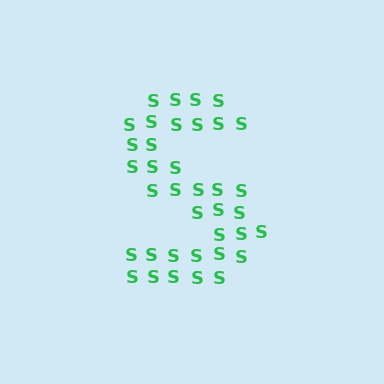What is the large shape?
The large shape is the letter S.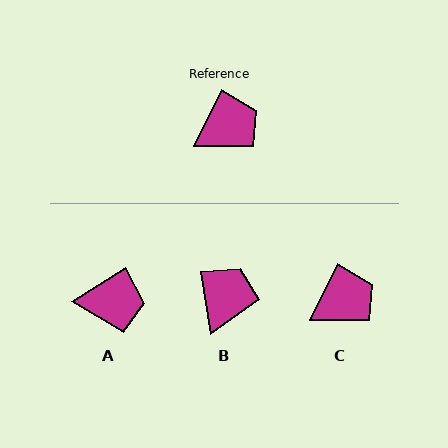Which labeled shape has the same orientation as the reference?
C.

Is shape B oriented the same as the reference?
No, it is off by about 36 degrees.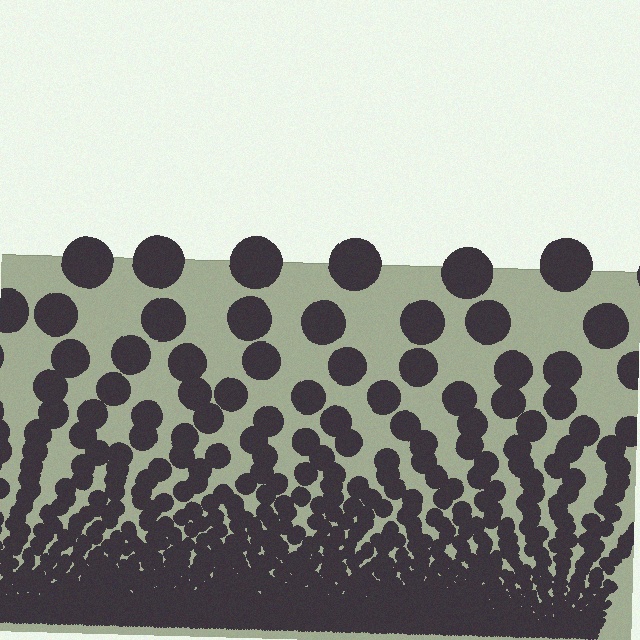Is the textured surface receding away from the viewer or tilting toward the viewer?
The surface appears to tilt toward the viewer. Texture elements get larger and sparser toward the top.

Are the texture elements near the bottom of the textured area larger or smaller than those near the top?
Smaller. The gradient is inverted — elements near the bottom are smaller and denser.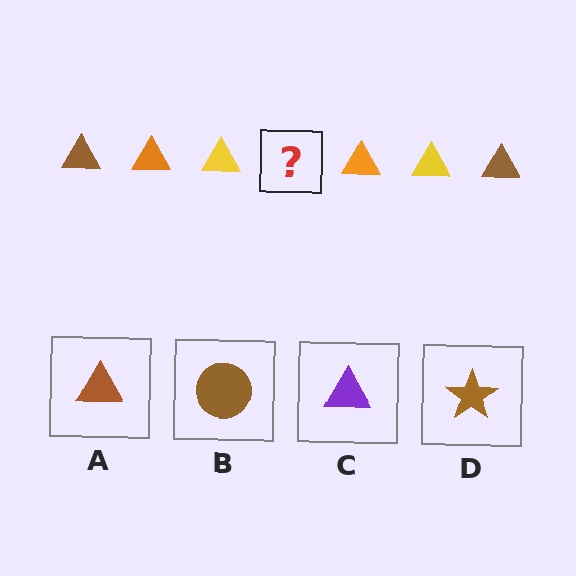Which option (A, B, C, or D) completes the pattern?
A.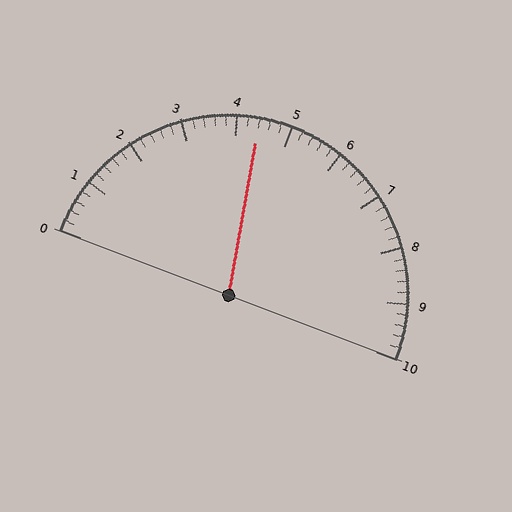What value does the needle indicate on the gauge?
The needle indicates approximately 4.4.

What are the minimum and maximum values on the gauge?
The gauge ranges from 0 to 10.